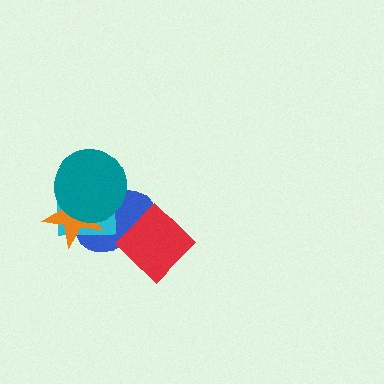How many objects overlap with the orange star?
3 objects overlap with the orange star.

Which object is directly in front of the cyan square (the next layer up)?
The orange star is directly in front of the cyan square.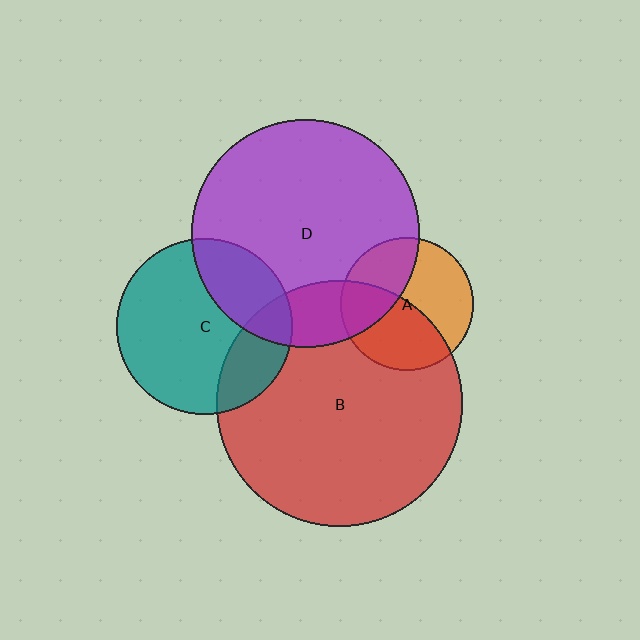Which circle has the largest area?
Circle B (red).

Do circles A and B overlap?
Yes.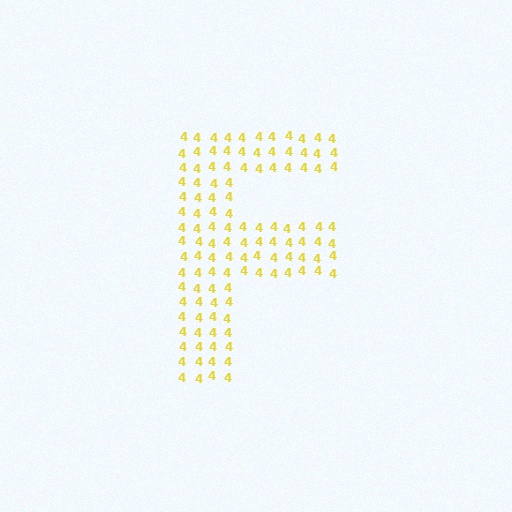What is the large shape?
The large shape is the letter F.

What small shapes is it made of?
It is made of small digit 4's.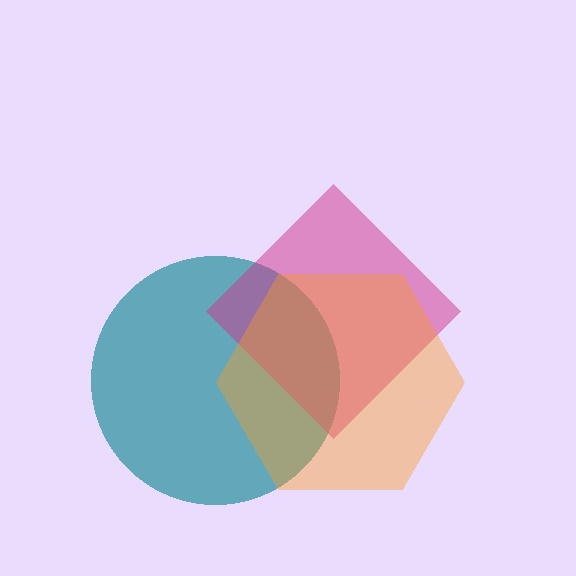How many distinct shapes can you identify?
There are 3 distinct shapes: a teal circle, a magenta diamond, an orange hexagon.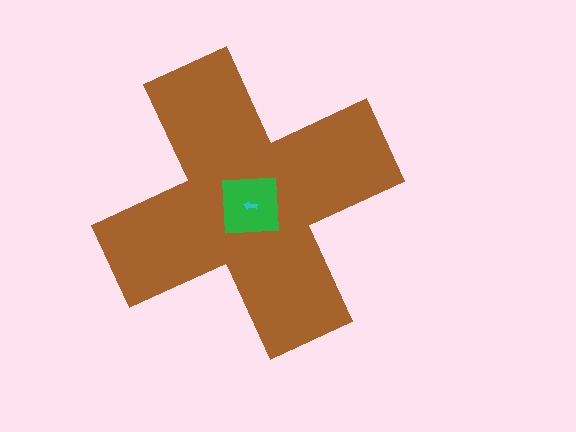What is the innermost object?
The cyan arrow.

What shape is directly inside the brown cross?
The green square.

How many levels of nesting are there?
3.